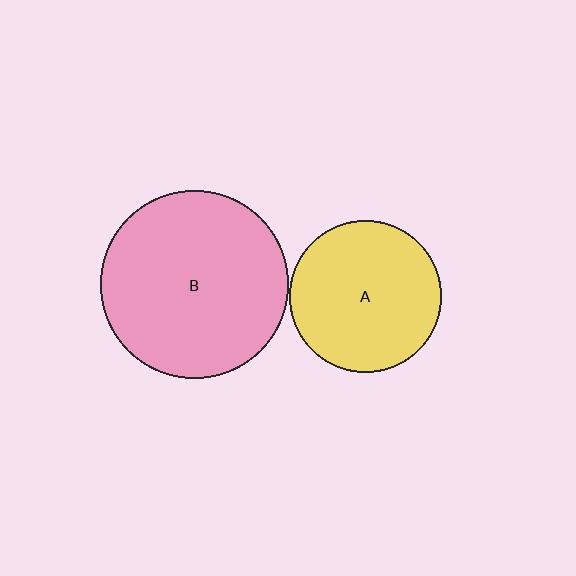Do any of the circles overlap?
No, none of the circles overlap.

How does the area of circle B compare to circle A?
Approximately 1.5 times.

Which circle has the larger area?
Circle B (pink).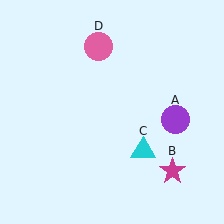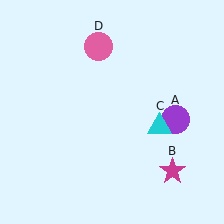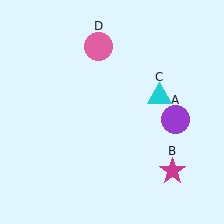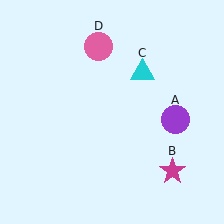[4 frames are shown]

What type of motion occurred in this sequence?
The cyan triangle (object C) rotated counterclockwise around the center of the scene.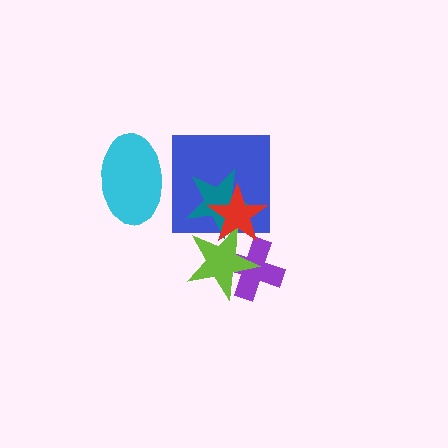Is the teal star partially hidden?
Yes, it is partially covered by another shape.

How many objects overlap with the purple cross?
2 objects overlap with the purple cross.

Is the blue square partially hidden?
Yes, it is partially covered by another shape.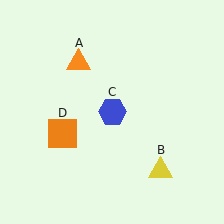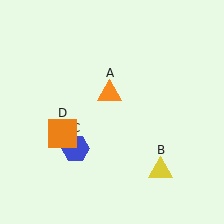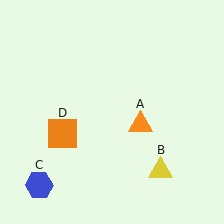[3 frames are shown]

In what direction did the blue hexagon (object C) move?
The blue hexagon (object C) moved down and to the left.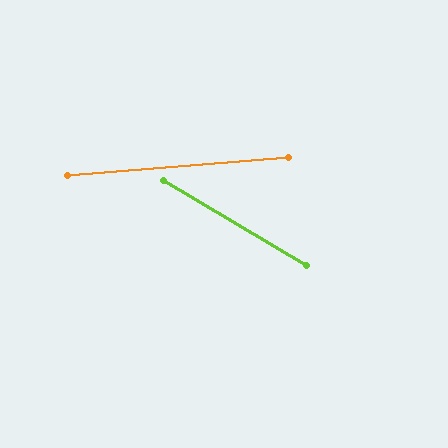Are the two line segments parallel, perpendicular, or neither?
Neither parallel nor perpendicular — they differ by about 36°.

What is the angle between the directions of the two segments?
Approximately 36 degrees.